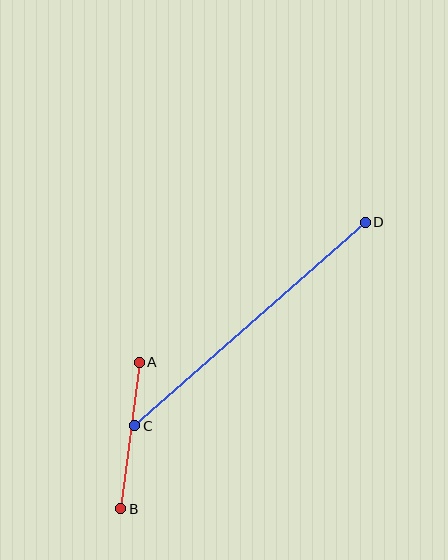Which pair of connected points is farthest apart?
Points C and D are farthest apart.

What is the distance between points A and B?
The distance is approximately 148 pixels.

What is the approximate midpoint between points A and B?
The midpoint is at approximately (130, 435) pixels.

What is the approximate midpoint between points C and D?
The midpoint is at approximately (250, 324) pixels.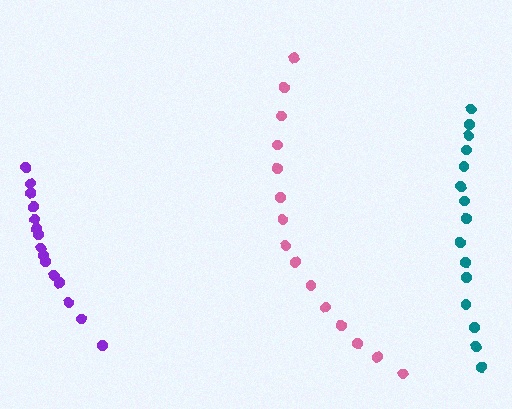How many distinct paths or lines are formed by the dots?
There are 3 distinct paths.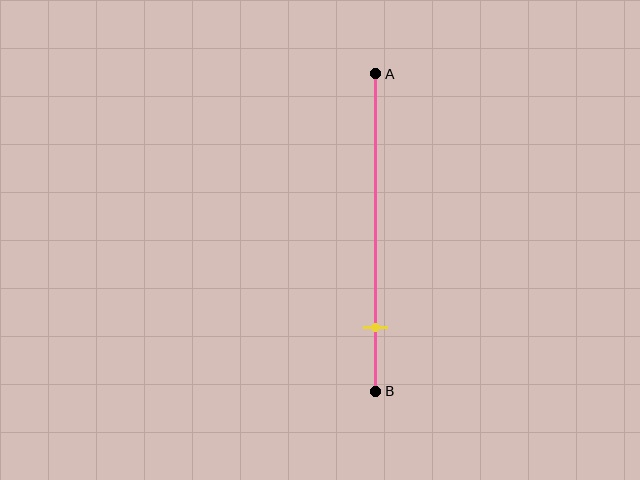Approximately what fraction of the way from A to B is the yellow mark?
The yellow mark is approximately 80% of the way from A to B.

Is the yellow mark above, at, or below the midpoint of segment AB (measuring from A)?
The yellow mark is below the midpoint of segment AB.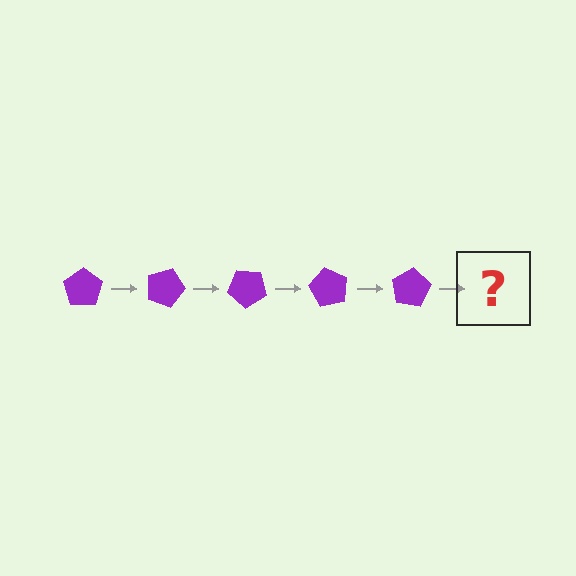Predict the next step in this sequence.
The next step is a purple pentagon rotated 100 degrees.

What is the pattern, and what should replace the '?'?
The pattern is that the pentagon rotates 20 degrees each step. The '?' should be a purple pentagon rotated 100 degrees.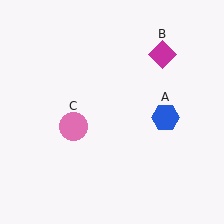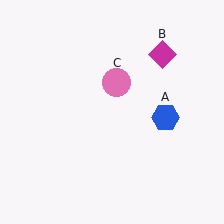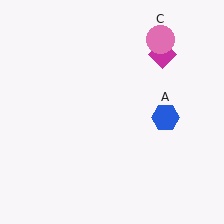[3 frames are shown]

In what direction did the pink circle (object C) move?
The pink circle (object C) moved up and to the right.